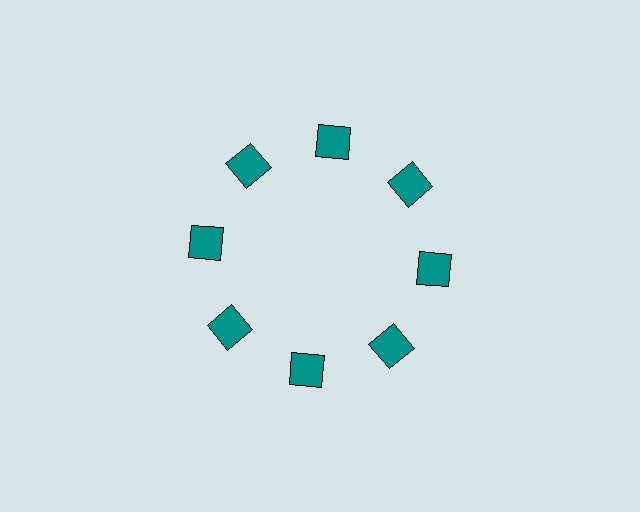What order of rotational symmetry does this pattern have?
This pattern has 8-fold rotational symmetry.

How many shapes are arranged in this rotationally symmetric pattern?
There are 8 shapes, arranged in 8 groups of 1.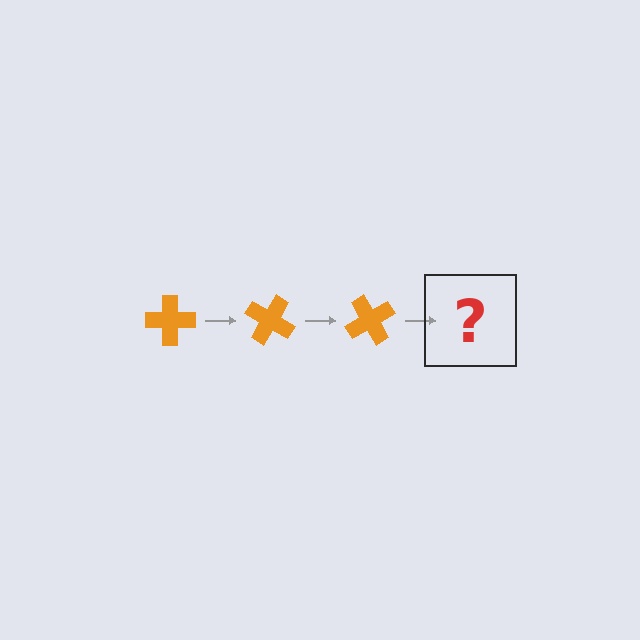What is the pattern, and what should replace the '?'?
The pattern is that the cross rotates 30 degrees each step. The '?' should be an orange cross rotated 90 degrees.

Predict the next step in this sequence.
The next step is an orange cross rotated 90 degrees.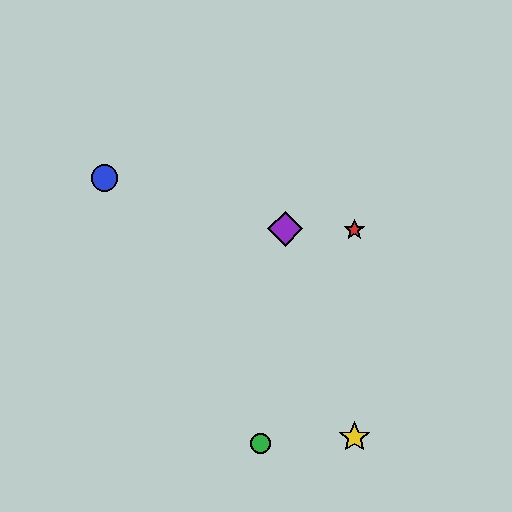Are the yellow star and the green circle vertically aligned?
No, the yellow star is at x≈354 and the green circle is at x≈261.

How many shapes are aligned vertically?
2 shapes (the red star, the yellow star) are aligned vertically.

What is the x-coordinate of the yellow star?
The yellow star is at x≈354.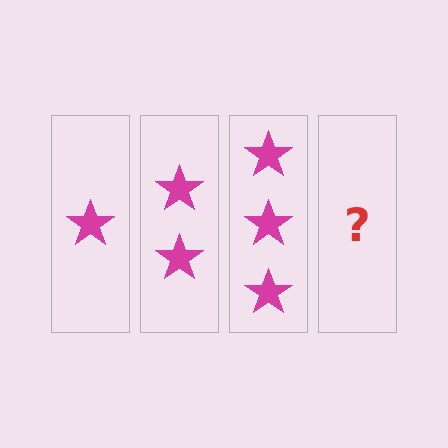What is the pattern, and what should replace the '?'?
The pattern is that each step adds one more star. The '?' should be 4 stars.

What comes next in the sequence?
The next element should be 4 stars.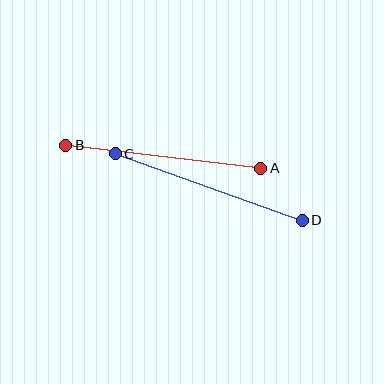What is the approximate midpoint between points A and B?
The midpoint is at approximately (163, 157) pixels.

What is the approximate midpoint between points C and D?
The midpoint is at approximately (209, 187) pixels.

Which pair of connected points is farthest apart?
Points C and D are farthest apart.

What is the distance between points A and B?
The distance is approximately 196 pixels.